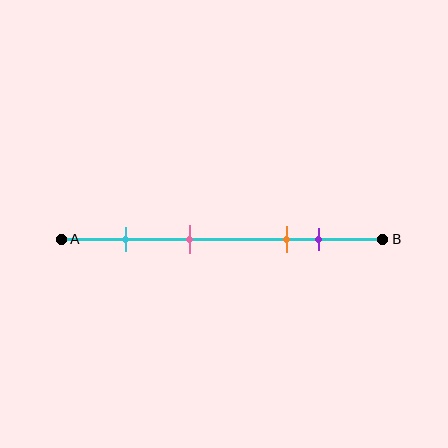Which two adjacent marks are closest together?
The orange and purple marks are the closest adjacent pair.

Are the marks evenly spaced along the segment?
No, the marks are not evenly spaced.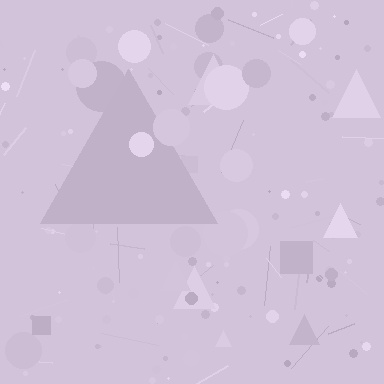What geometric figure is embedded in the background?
A triangle is embedded in the background.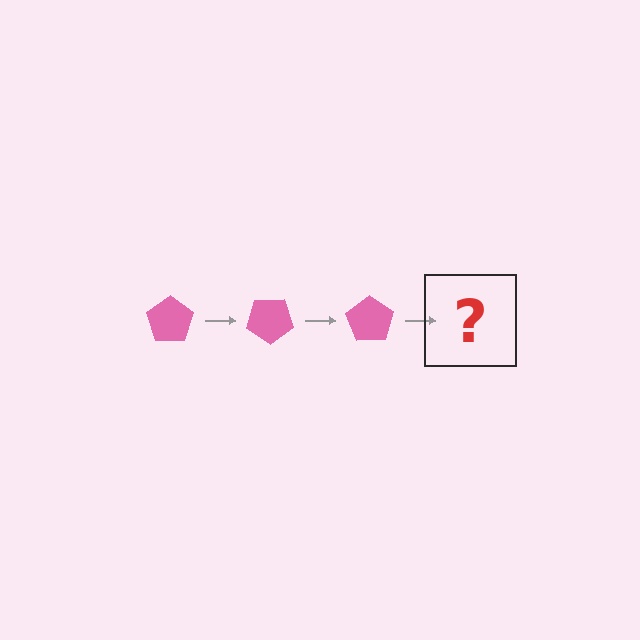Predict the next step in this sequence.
The next step is a pink pentagon rotated 105 degrees.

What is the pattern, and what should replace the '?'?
The pattern is that the pentagon rotates 35 degrees each step. The '?' should be a pink pentagon rotated 105 degrees.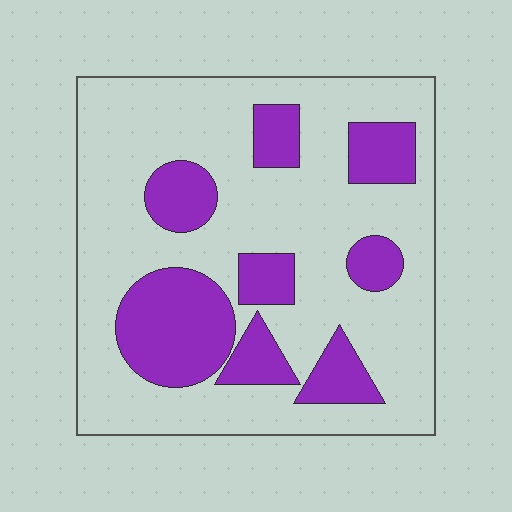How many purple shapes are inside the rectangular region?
8.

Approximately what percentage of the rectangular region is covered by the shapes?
Approximately 25%.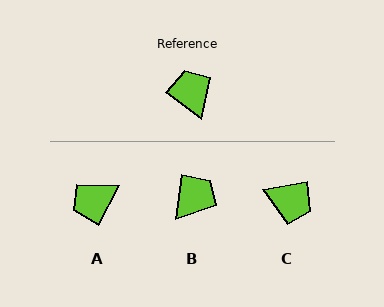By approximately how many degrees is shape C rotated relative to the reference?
Approximately 133 degrees clockwise.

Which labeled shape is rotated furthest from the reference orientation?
C, about 133 degrees away.